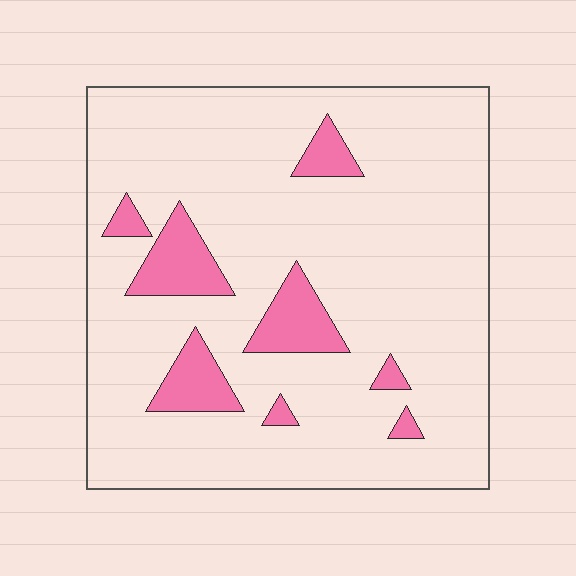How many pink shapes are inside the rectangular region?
8.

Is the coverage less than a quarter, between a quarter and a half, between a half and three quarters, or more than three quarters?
Less than a quarter.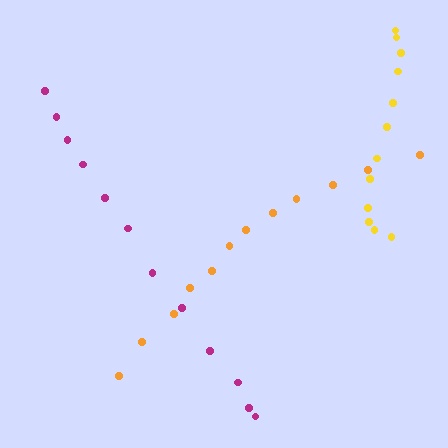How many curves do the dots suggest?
There are 3 distinct paths.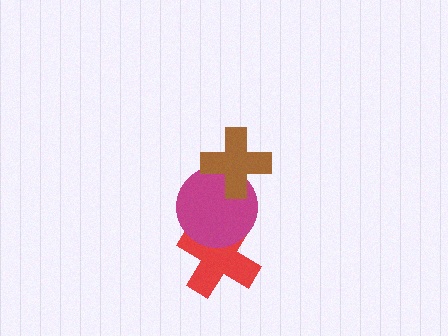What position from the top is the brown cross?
The brown cross is 1st from the top.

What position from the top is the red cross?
The red cross is 3rd from the top.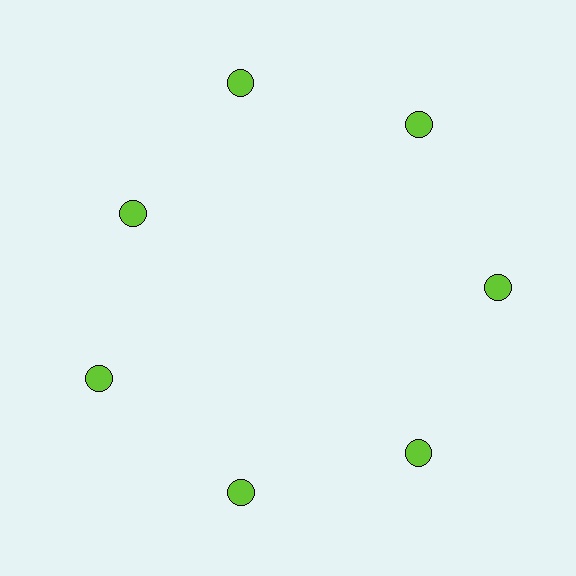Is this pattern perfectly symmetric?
No. The 7 lime circles are arranged in a ring, but one element near the 10 o'clock position is pulled inward toward the center, breaking the 7-fold rotational symmetry.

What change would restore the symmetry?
The symmetry would be restored by moving it outward, back onto the ring so that all 7 circles sit at equal angles and equal distance from the center.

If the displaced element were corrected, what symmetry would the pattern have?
It would have 7-fold rotational symmetry — the pattern would map onto itself every 51 degrees.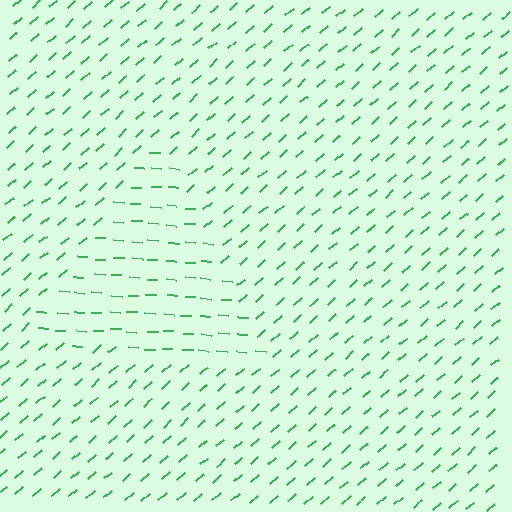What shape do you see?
I see a triangle.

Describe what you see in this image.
The image is filled with small green line segments. A triangle region in the image has lines oriented differently from the surrounding lines, creating a visible texture boundary.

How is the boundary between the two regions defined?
The boundary is defined purely by a change in line orientation (approximately 45 degrees difference). All lines are the same color and thickness.